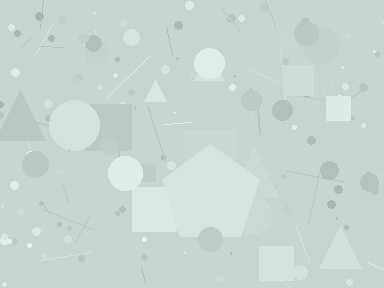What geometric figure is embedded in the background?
A pentagon is embedded in the background.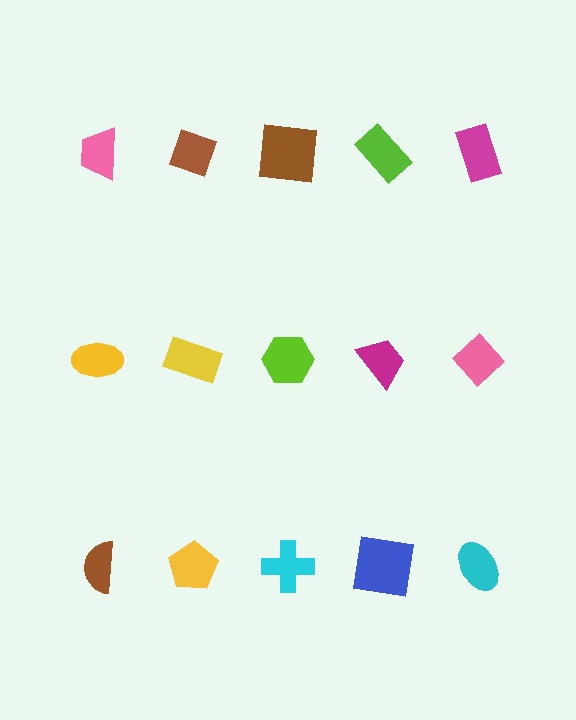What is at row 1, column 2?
A brown diamond.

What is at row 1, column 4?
A lime rectangle.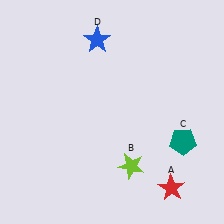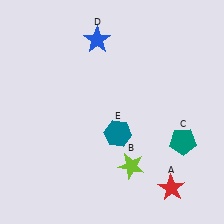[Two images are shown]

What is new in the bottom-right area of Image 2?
A teal hexagon (E) was added in the bottom-right area of Image 2.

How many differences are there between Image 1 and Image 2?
There is 1 difference between the two images.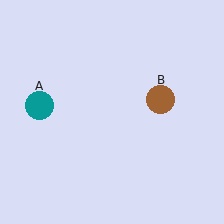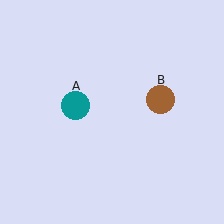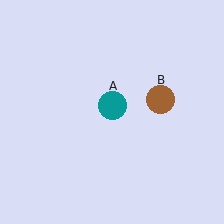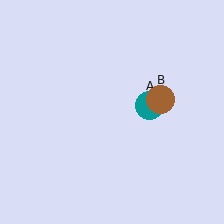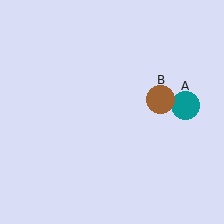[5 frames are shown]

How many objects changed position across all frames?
1 object changed position: teal circle (object A).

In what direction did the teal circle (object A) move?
The teal circle (object A) moved right.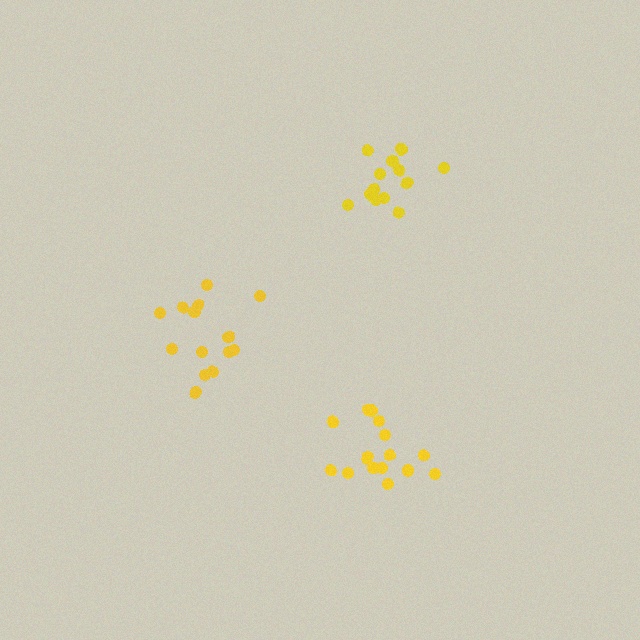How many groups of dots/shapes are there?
There are 3 groups.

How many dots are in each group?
Group 1: 14 dots, Group 2: 13 dots, Group 3: 16 dots (43 total).